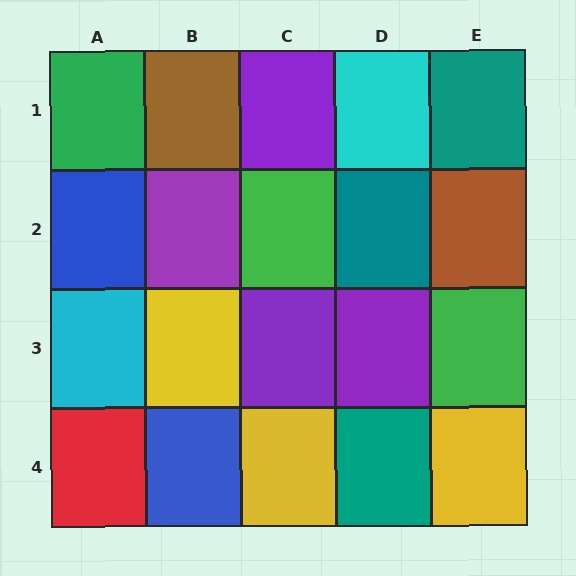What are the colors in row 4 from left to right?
Red, blue, yellow, teal, yellow.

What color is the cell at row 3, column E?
Green.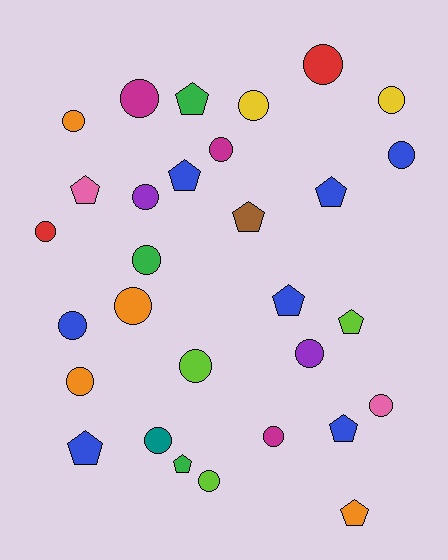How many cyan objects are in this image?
There are no cyan objects.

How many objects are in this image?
There are 30 objects.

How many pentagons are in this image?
There are 11 pentagons.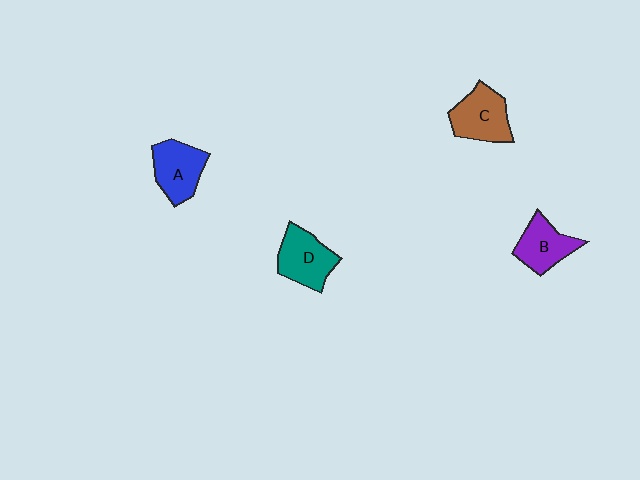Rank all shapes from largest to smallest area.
From largest to smallest: C (brown), D (teal), A (blue), B (purple).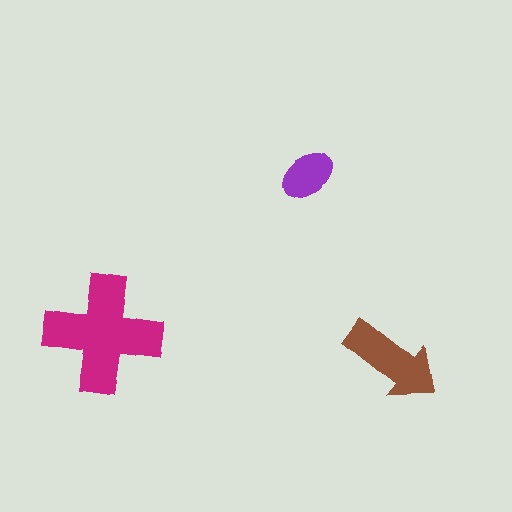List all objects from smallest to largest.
The purple ellipse, the brown arrow, the magenta cross.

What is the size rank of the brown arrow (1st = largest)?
2nd.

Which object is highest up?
The purple ellipse is topmost.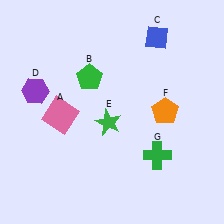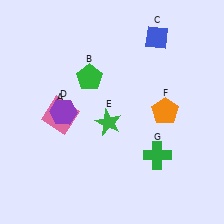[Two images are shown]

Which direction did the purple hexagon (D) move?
The purple hexagon (D) moved right.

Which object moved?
The purple hexagon (D) moved right.